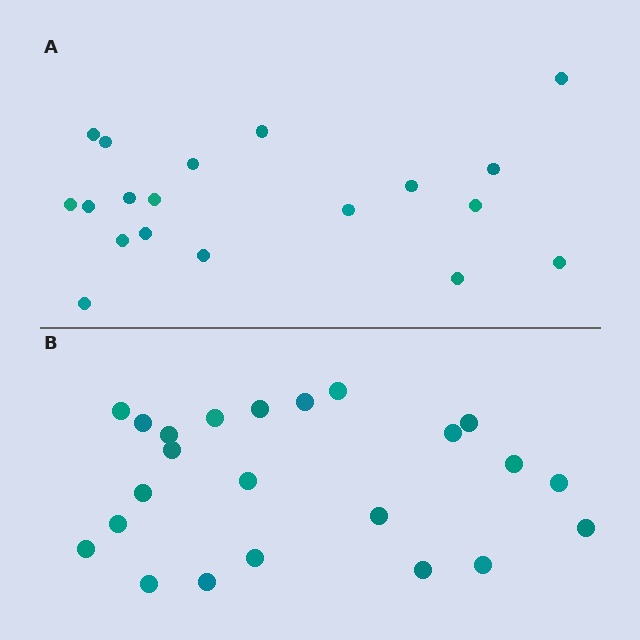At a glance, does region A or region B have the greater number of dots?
Region B (the bottom region) has more dots.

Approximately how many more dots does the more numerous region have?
Region B has about 4 more dots than region A.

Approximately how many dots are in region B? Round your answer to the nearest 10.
About 20 dots. (The exact count is 23, which rounds to 20.)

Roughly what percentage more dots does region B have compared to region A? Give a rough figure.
About 20% more.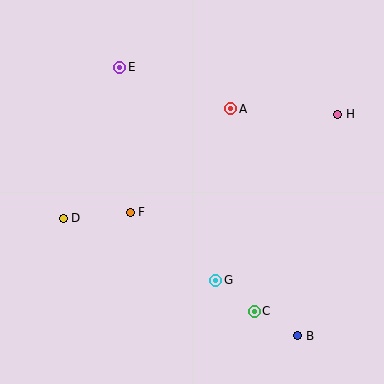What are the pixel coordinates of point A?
Point A is at (231, 109).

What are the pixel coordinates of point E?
Point E is at (120, 67).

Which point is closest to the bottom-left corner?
Point D is closest to the bottom-left corner.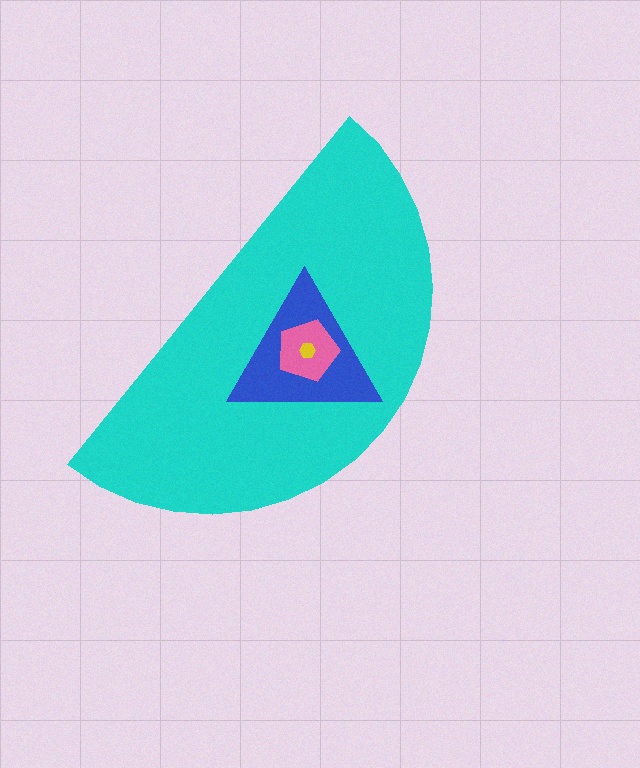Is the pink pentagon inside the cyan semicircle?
Yes.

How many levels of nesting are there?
4.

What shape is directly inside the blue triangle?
The pink pentagon.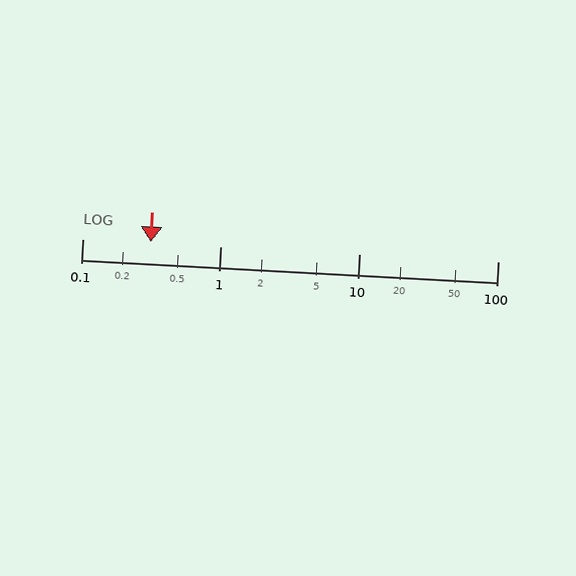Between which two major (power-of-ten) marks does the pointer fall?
The pointer is between 0.1 and 1.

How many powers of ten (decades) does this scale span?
The scale spans 3 decades, from 0.1 to 100.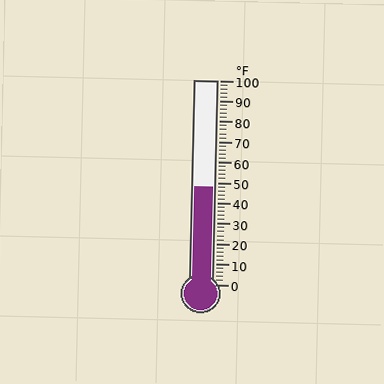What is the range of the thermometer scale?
The thermometer scale ranges from 0°F to 100°F.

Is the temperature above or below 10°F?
The temperature is above 10°F.